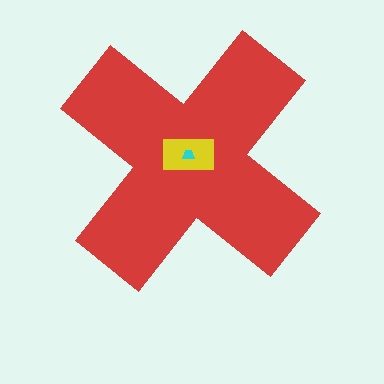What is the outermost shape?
The red cross.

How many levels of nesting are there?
3.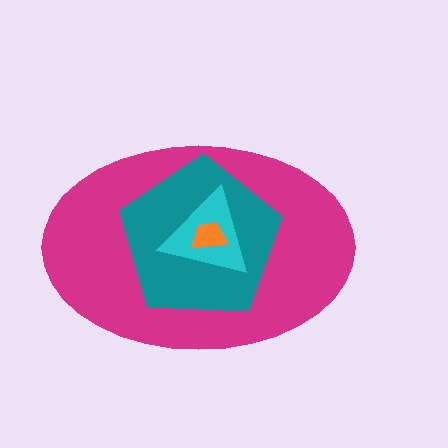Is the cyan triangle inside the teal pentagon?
Yes.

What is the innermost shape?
The orange trapezoid.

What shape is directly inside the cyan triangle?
The orange trapezoid.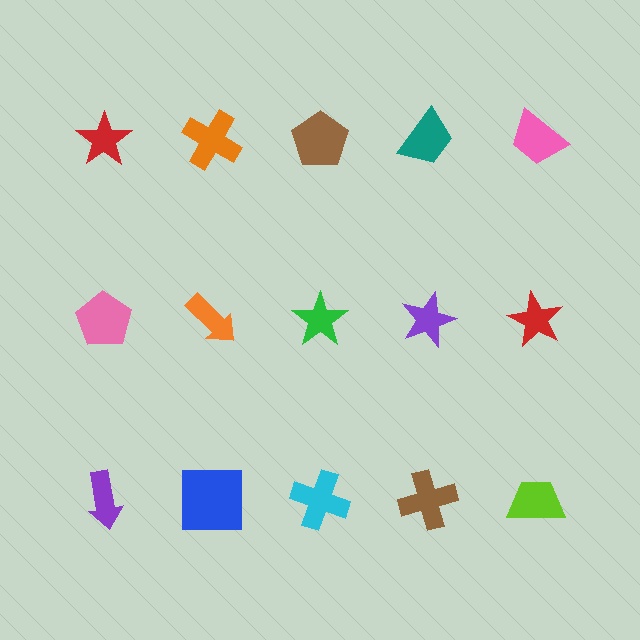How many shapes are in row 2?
5 shapes.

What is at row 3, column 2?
A blue square.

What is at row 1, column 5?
A pink trapezoid.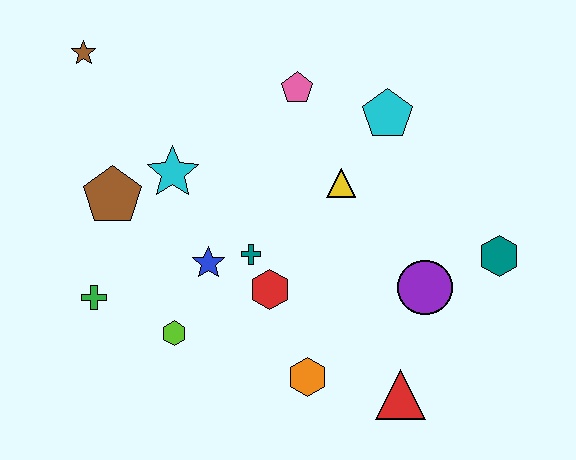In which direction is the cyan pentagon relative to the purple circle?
The cyan pentagon is above the purple circle.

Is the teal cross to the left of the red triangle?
Yes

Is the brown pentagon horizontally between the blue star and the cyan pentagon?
No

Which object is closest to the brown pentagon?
The cyan star is closest to the brown pentagon.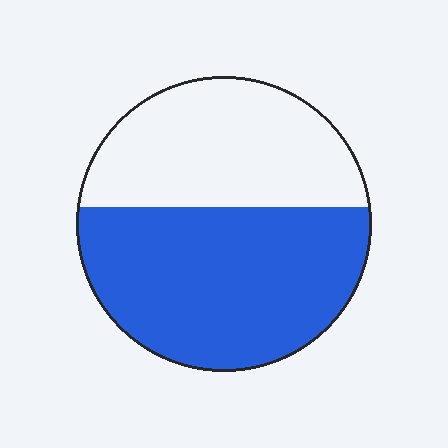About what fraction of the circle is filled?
About three fifths (3/5).